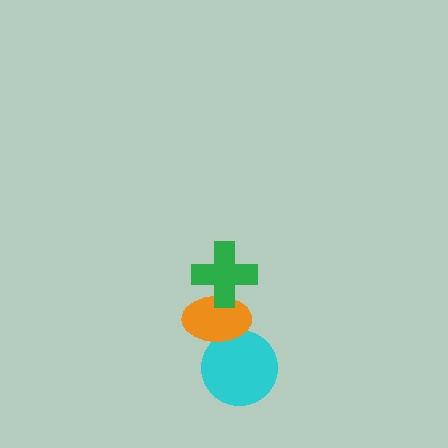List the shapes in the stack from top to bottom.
From top to bottom: the green cross, the orange ellipse, the cyan circle.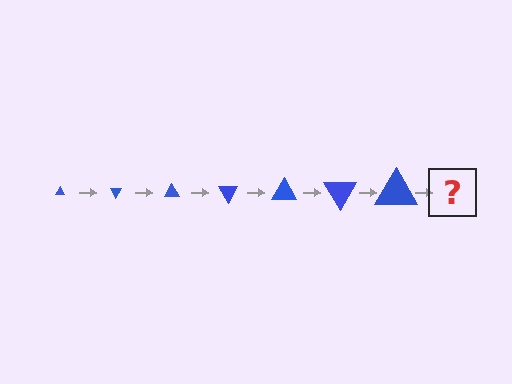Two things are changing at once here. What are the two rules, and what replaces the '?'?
The two rules are that the triangle grows larger each step and it rotates 60 degrees each step. The '?' should be a triangle, larger than the previous one and rotated 420 degrees from the start.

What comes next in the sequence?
The next element should be a triangle, larger than the previous one and rotated 420 degrees from the start.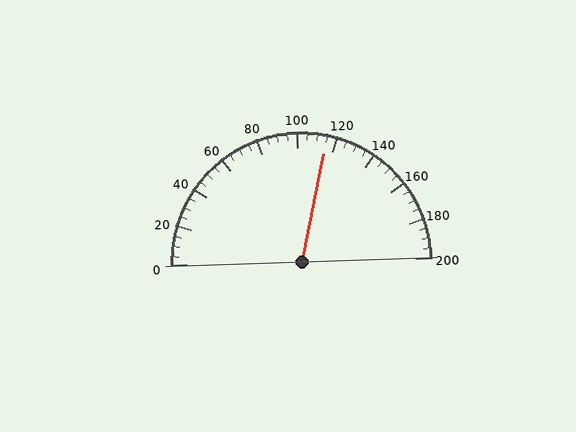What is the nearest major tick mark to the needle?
The nearest major tick mark is 120.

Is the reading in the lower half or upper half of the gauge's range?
The reading is in the upper half of the range (0 to 200).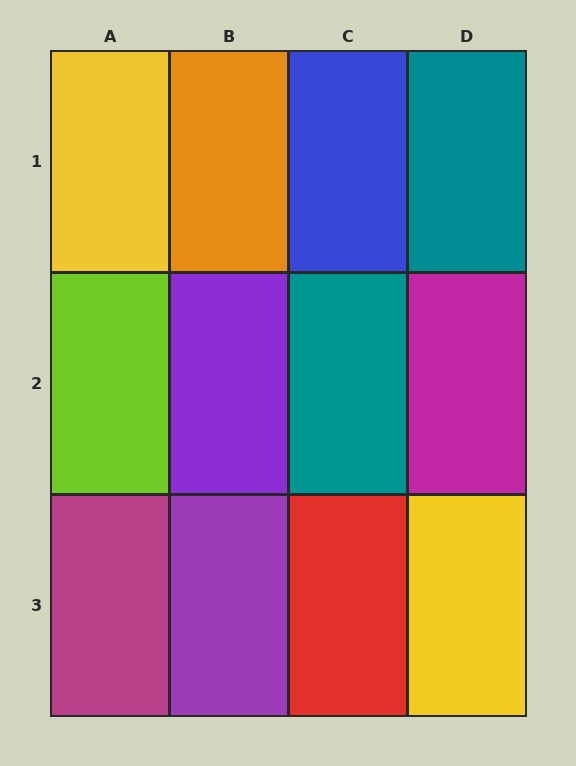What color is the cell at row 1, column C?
Blue.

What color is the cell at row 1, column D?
Teal.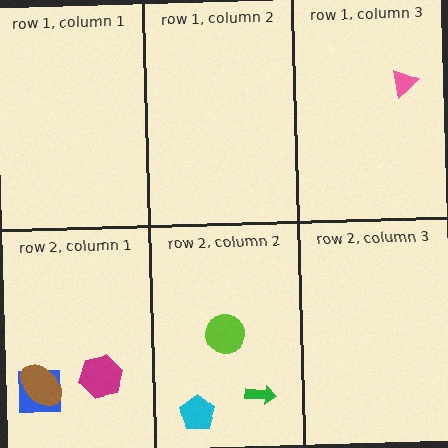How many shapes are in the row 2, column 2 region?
3.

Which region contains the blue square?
The row 2, column 1 region.